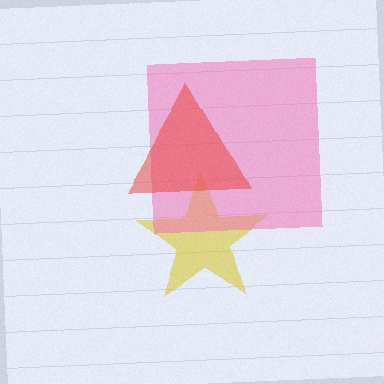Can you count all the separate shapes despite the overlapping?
Yes, there are 3 separate shapes.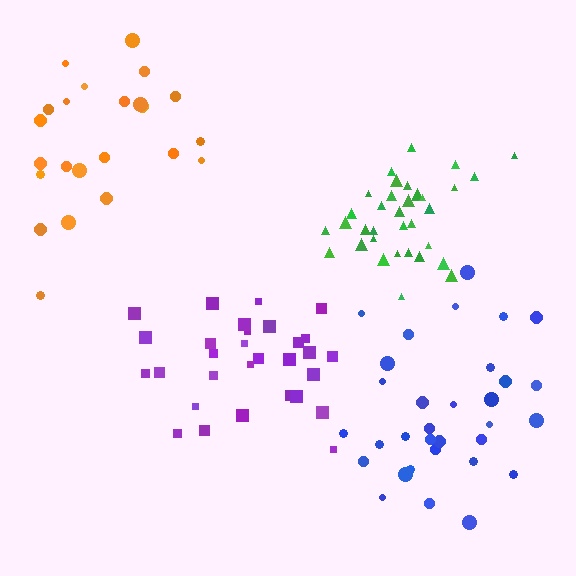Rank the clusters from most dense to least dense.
green, purple, blue, orange.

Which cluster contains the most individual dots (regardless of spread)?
Green (34).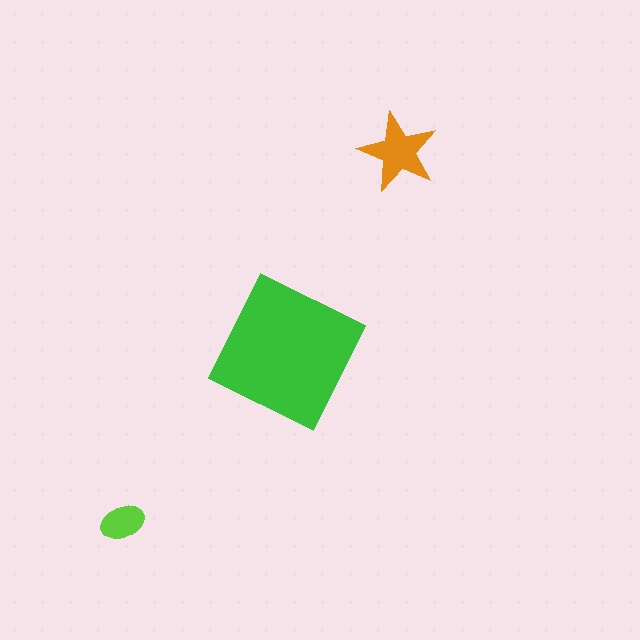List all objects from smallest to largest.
The lime ellipse, the orange star, the green square.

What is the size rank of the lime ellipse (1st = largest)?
3rd.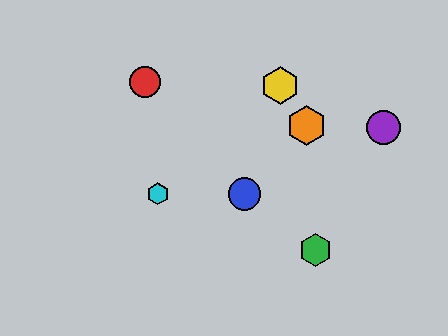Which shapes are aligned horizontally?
The blue circle, the cyan hexagon are aligned horizontally.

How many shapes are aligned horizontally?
2 shapes (the blue circle, the cyan hexagon) are aligned horizontally.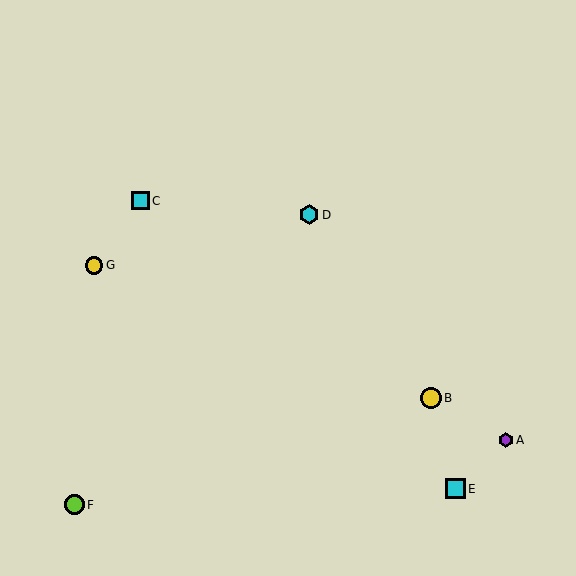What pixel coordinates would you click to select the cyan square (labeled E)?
Click at (455, 489) to select the cyan square E.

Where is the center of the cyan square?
The center of the cyan square is at (455, 489).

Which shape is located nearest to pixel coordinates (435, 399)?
The yellow circle (labeled B) at (431, 398) is nearest to that location.